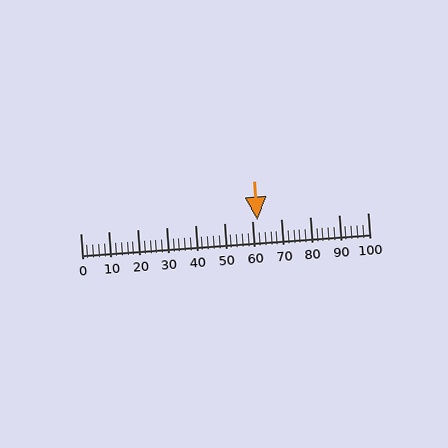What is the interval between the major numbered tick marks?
The major tick marks are spaced 10 units apart.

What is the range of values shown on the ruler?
The ruler shows values from 0 to 100.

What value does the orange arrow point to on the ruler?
The orange arrow points to approximately 62.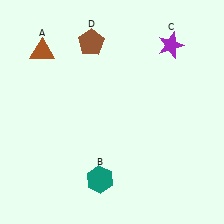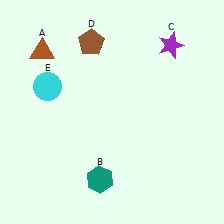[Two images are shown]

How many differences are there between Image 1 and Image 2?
There is 1 difference between the two images.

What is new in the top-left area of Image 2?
A cyan circle (E) was added in the top-left area of Image 2.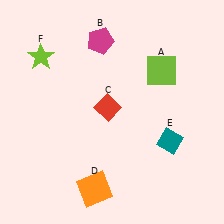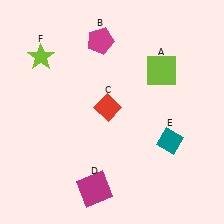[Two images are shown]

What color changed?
The square (D) changed from orange in Image 1 to magenta in Image 2.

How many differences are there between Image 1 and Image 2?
There is 1 difference between the two images.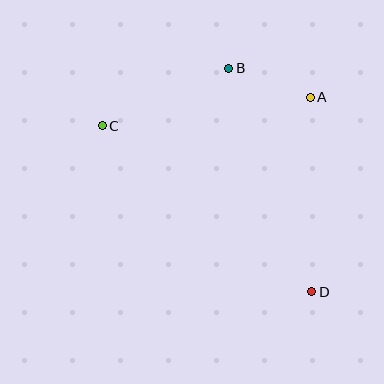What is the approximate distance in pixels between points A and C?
The distance between A and C is approximately 210 pixels.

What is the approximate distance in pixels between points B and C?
The distance between B and C is approximately 139 pixels.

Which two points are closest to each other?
Points A and B are closest to each other.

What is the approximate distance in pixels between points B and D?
The distance between B and D is approximately 239 pixels.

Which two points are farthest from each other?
Points C and D are farthest from each other.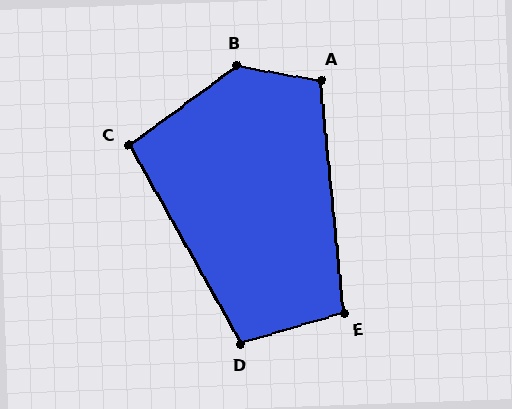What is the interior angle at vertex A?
Approximately 106 degrees (obtuse).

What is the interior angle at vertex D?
Approximately 103 degrees (obtuse).